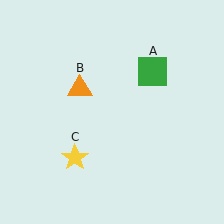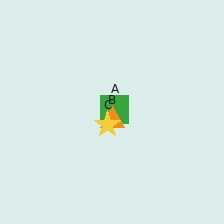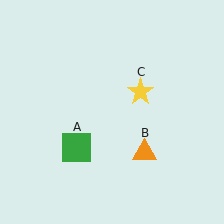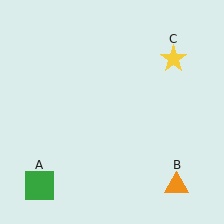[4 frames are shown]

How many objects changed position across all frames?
3 objects changed position: green square (object A), orange triangle (object B), yellow star (object C).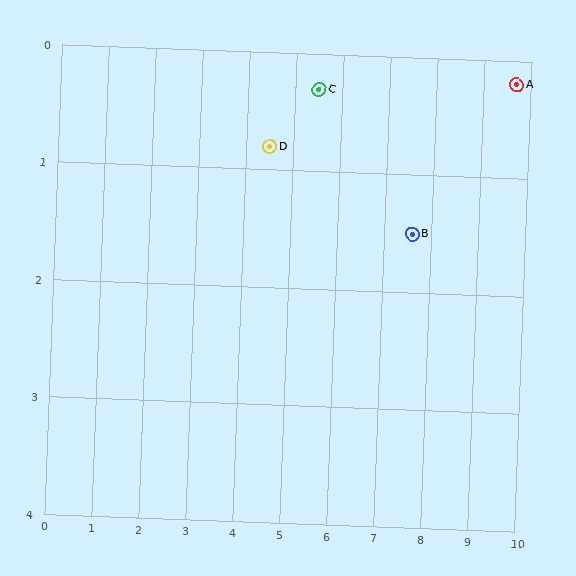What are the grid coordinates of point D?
Point D is at approximately (4.5, 0.8).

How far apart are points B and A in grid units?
Points B and A are about 2.5 grid units apart.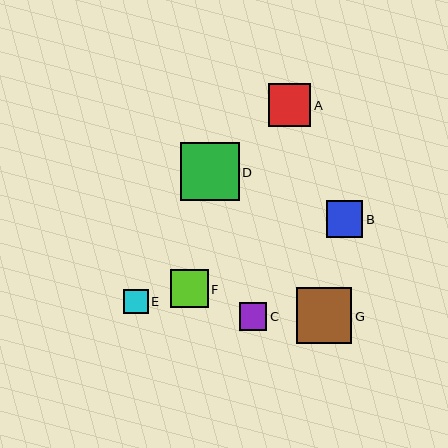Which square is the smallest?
Square E is the smallest with a size of approximately 25 pixels.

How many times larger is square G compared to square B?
Square G is approximately 1.5 times the size of square B.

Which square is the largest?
Square D is the largest with a size of approximately 59 pixels.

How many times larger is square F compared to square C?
Square F is approximately 1.4 times the size of square C.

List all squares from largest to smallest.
From largest to smallest: D, G, A, F, B, C, E.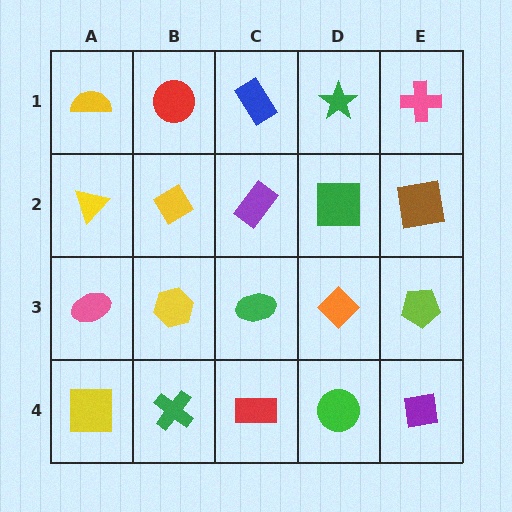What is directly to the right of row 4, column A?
A green cross.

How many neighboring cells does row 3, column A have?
3.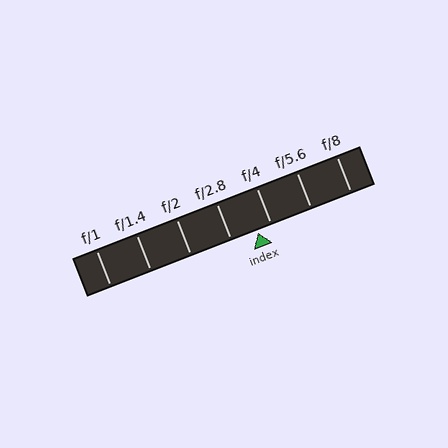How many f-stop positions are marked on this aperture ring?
There are 7 f-stop positions marked.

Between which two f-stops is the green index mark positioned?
The index mark is between f/2.8 and f/4.